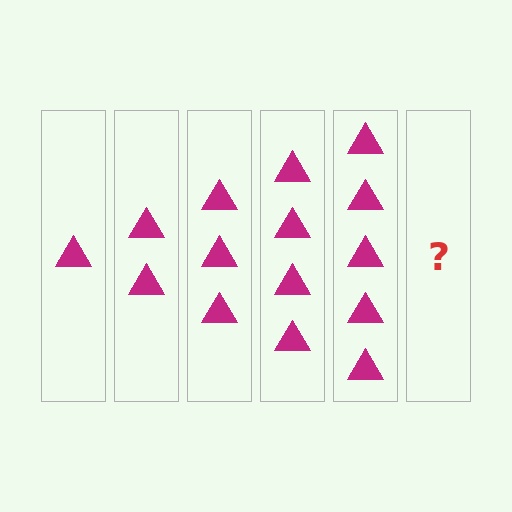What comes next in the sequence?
The next element should be 6 triangles.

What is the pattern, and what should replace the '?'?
The pattern is that each step adds one more triangle. The '?' should be 6 triangles.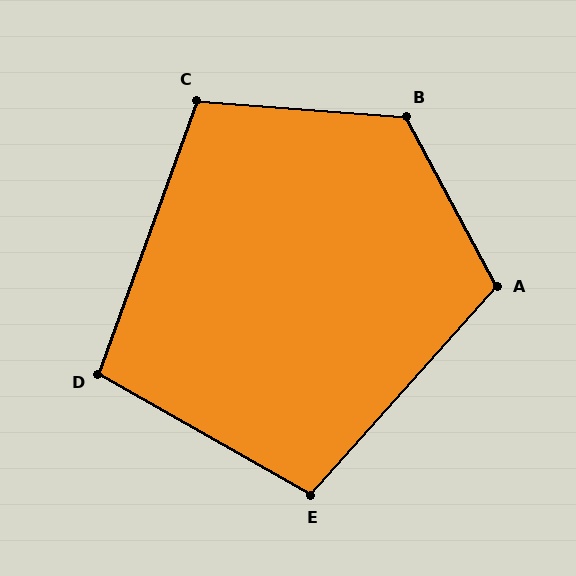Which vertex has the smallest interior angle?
D, at approximately 100 degrees.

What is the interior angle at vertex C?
Approximately 105 degrees (obtuse).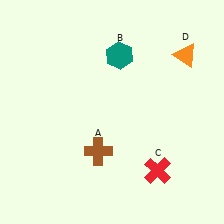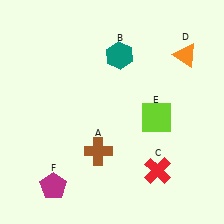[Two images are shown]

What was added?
A lime square (E), a magenta pentagon (F) were added in Image 2.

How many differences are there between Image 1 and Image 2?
There are 2 differences between the two images.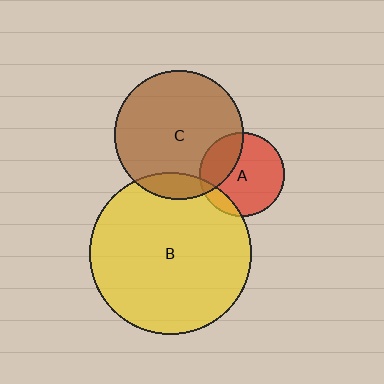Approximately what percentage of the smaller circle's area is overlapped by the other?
Approximately 10%.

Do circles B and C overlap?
Yes.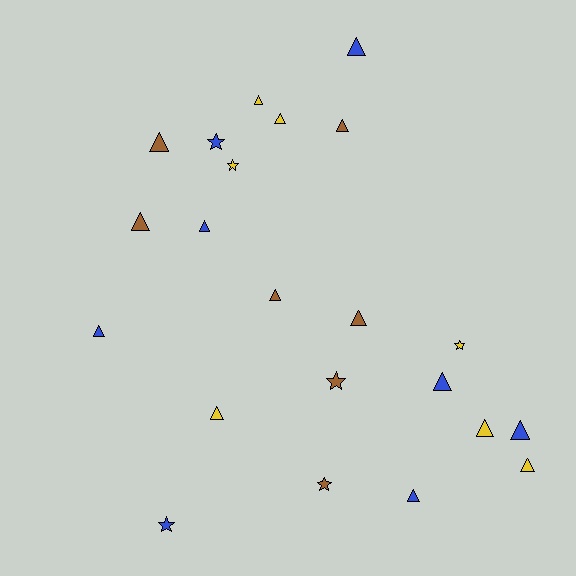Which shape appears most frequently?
Triangle, with 16 objects.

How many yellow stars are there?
There are 2 yellow stars.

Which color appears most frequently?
Blue, with 8 objects.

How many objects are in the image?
There are 22 objects.